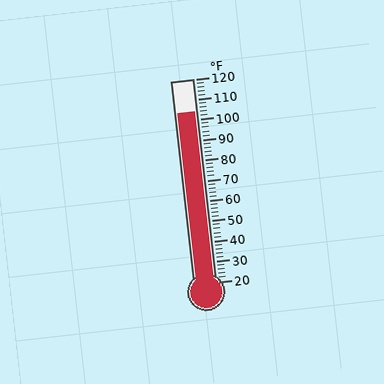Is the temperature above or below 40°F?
The temperature is above 40°F.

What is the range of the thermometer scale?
The thermometer scale ranges from 20°F to 120°F.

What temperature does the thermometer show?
The thermometer shows approximately 104°F.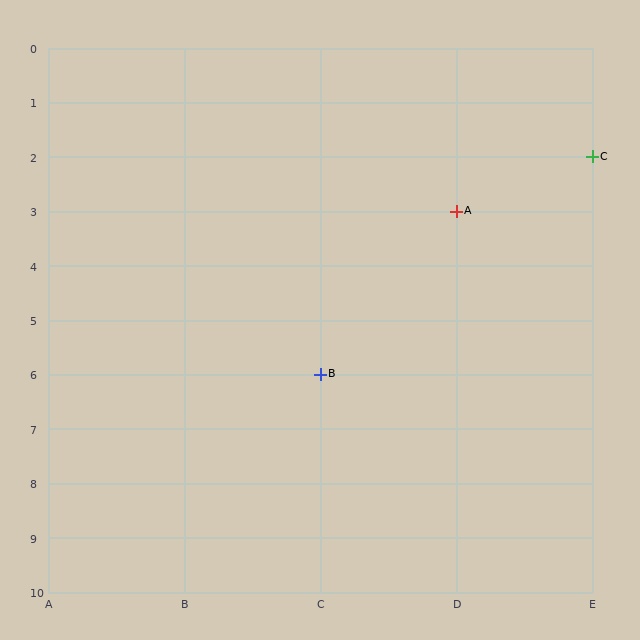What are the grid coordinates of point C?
Point C is at grid coordinates (E, 2).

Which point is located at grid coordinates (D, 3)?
Point A is at (D, 3).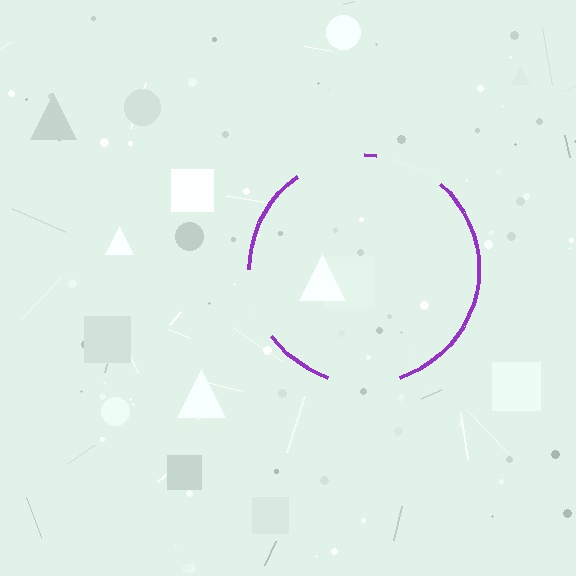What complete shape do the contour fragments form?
The contour fragments form a circle.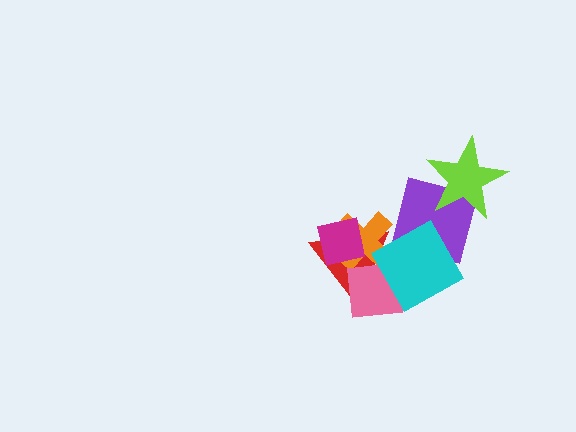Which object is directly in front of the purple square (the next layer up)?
The cyan square is directly in front of the purple square.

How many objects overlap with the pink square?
3 objects overlap with the pink square.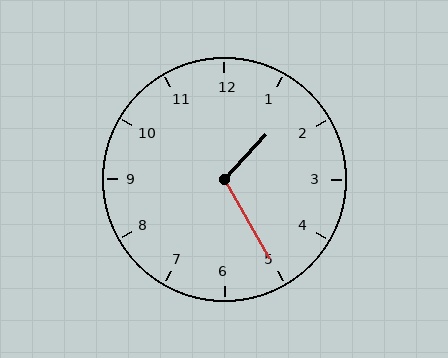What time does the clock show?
1:25.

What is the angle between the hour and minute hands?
Approximately 108 degrees.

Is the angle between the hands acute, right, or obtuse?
It is obtuse.